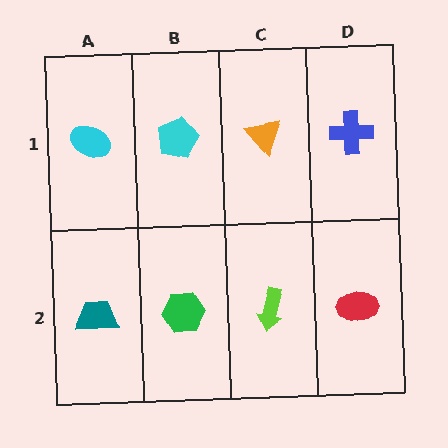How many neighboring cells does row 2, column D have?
2.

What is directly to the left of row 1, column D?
An orange triangle.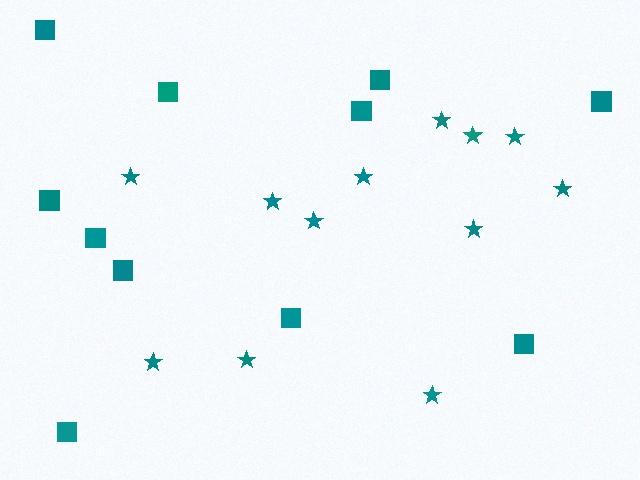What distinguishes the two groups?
There are 2 groups: one group of squares (11) and one group of stars (12).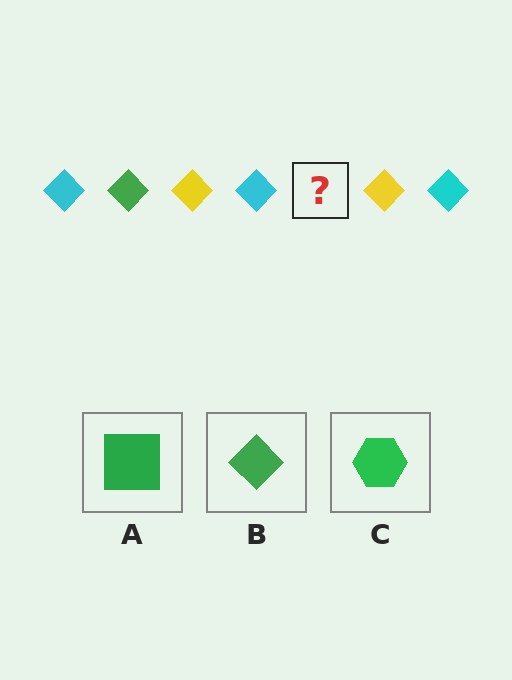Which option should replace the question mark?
Option B.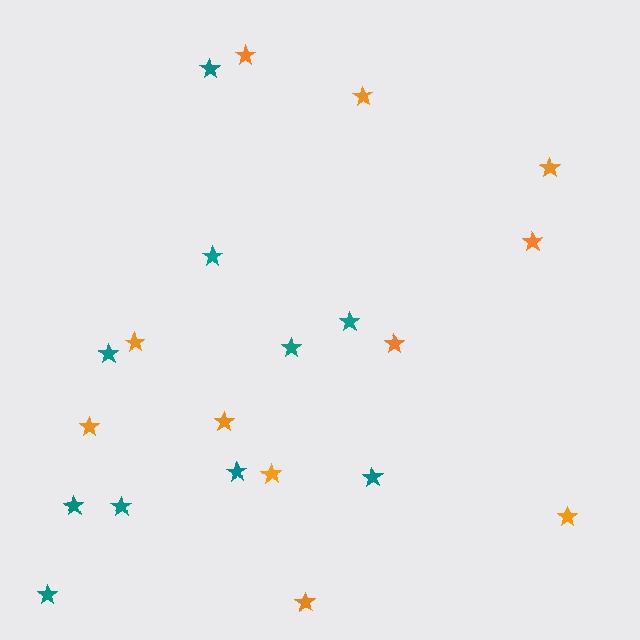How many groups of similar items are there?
There are 2 groups: one group of teal stars (10) and one group of orange stars (11).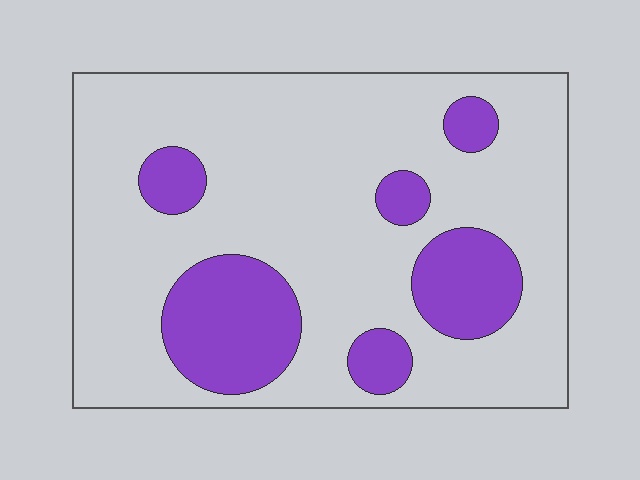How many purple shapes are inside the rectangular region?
6.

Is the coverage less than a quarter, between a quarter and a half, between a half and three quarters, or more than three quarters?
Less than a quarter.